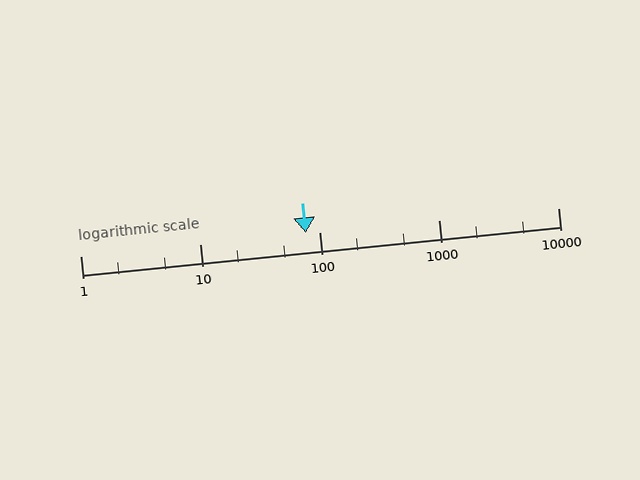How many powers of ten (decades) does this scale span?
The scale spans 4 decades, from 1 to 10000.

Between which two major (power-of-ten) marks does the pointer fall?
The pointer is between 10 and 100.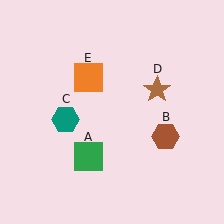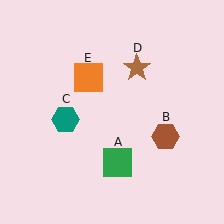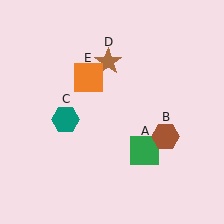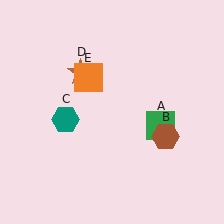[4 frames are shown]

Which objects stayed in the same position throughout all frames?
Brown hexagon (object B) and teal hexagon (object C) and orange square (object E) remained stationary.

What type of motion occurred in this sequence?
The green square (object A), brown star (object D) rotated counterclockwise around the center of the scene.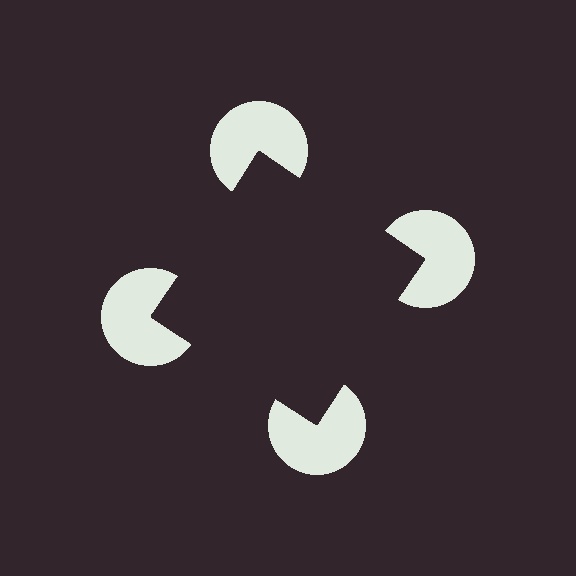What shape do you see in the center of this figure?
An illusory square — its edges are inferred from the aligned wedge cuts in the pac-man discs, not physically drawn.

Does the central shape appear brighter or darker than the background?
It typically appears slightly darker than the background, even though no actual brightness change is drawn.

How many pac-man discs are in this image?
There are 4 — one at each vertex of the illusory square.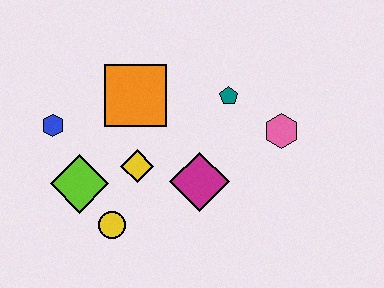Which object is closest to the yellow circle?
The lime diamond is closest to the yellow circle.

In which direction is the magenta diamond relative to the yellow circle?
The magenta diamond is to the right of the yellow circle.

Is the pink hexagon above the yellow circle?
Yes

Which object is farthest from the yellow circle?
The pink hexagon is farthest from the yellow circle.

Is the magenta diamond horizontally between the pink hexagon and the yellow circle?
Yes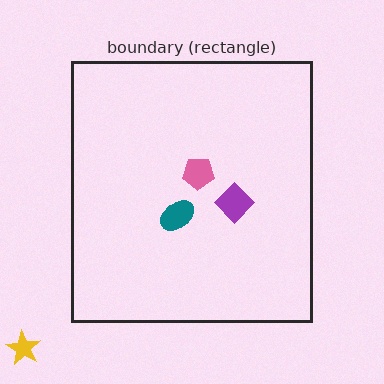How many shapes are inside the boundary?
3 inside, 1 outside.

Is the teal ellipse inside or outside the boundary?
Inside.